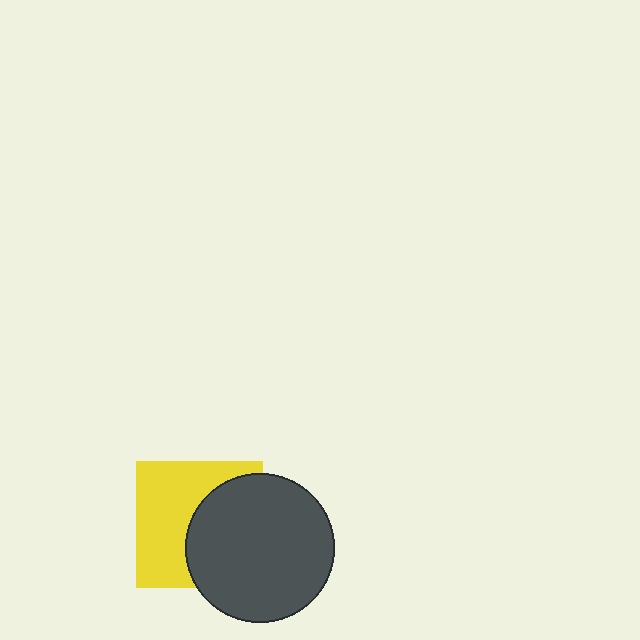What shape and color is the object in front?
The object in front is a dark gray circle.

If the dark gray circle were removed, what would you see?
You would see the complete yellow square.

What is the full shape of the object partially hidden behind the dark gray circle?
The partially hidden object is a yellow square.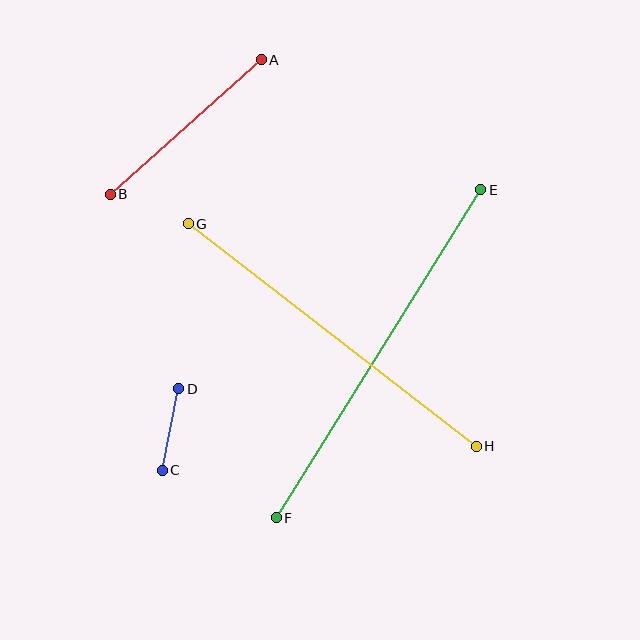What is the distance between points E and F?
The distance is approximately 387 pixels.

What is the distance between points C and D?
The distance is approximately 83 pixels.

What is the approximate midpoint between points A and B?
The midpoint is at approximately (186, 127) pixels.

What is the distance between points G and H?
The distance is approximately 364 pixels.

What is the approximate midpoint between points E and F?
The midpoint is at approximately (378, 354) pixels.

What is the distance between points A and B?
The distance is approximately 202 pixels.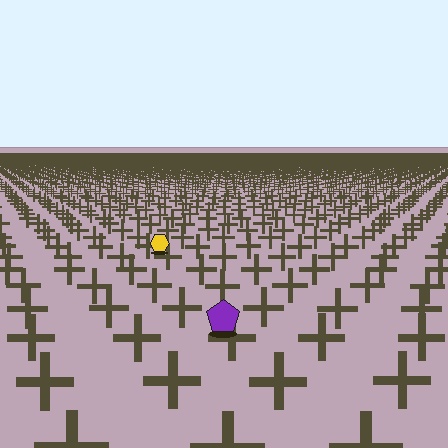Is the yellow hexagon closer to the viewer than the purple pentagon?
No. The purple pentagon is closer — you can tell from the texture gradient: the ground texture is coarser near it.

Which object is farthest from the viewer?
The yellow hexagon is farthest from the viewer. It appears smaller and the ground texture around it is denser.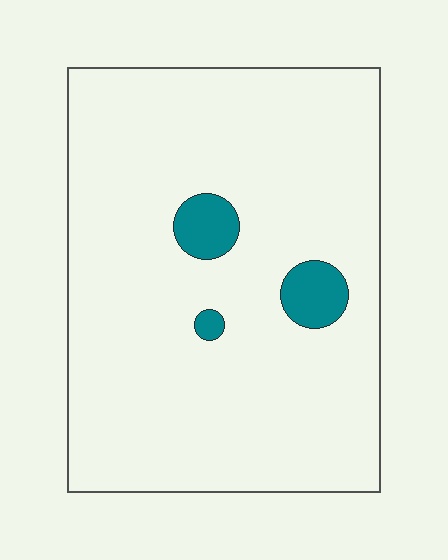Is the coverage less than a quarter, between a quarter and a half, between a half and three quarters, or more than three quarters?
Less than a quarter.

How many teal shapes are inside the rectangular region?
3.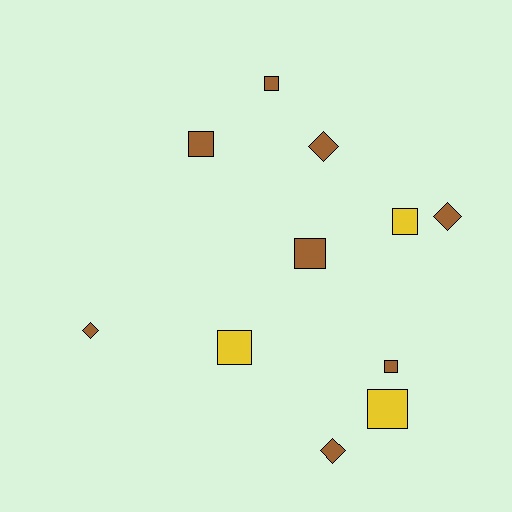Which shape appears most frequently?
Square, with 7 objects.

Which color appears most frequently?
Brown, with 8 objects.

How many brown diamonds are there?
There are 4 brown diamonds.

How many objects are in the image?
There are 11 objects.